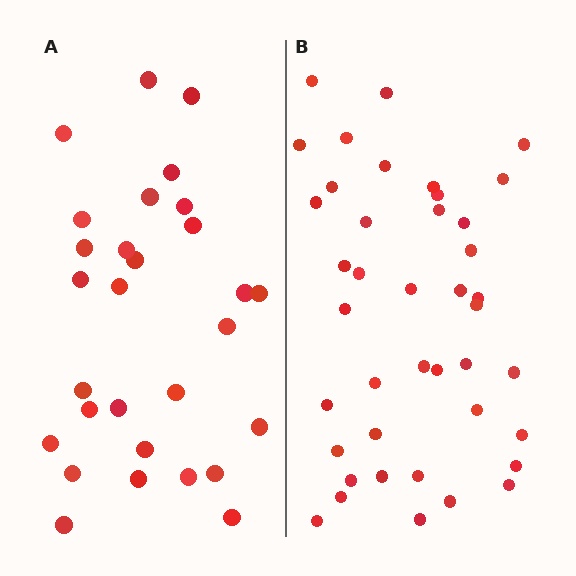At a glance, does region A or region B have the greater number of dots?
Region B (the right region) has more dots.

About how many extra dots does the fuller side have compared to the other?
Region B has roughly 12 or so more dots than region A.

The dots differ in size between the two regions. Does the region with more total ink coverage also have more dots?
No. Region A has more total ink coverage because its dots are larger, but region B actually contains more individual dots. Total area can be misleading — the number of items is what matters here.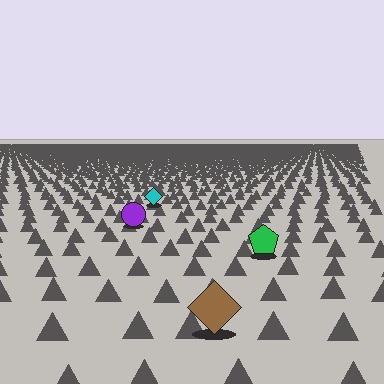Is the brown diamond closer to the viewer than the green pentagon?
Yes. The brown diamond is closer — you can tell from the texture gradient: the ground texture is coarser near it.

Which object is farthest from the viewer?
The cyan diamond is farthest from the viewer. It appears smaller and the ground texture around it is denser.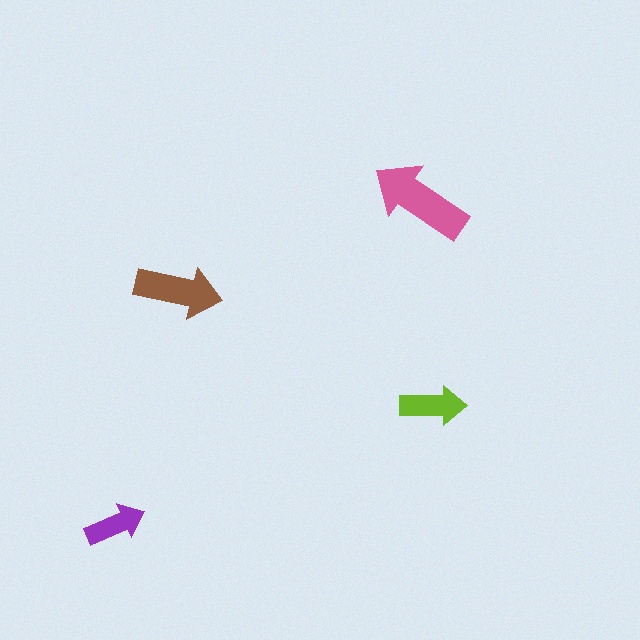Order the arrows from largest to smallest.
the pink one, the brown one, the lime one, the purple one.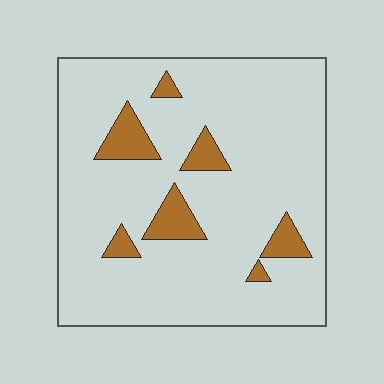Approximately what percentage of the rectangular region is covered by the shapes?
Approximately 10%.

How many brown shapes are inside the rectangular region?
7.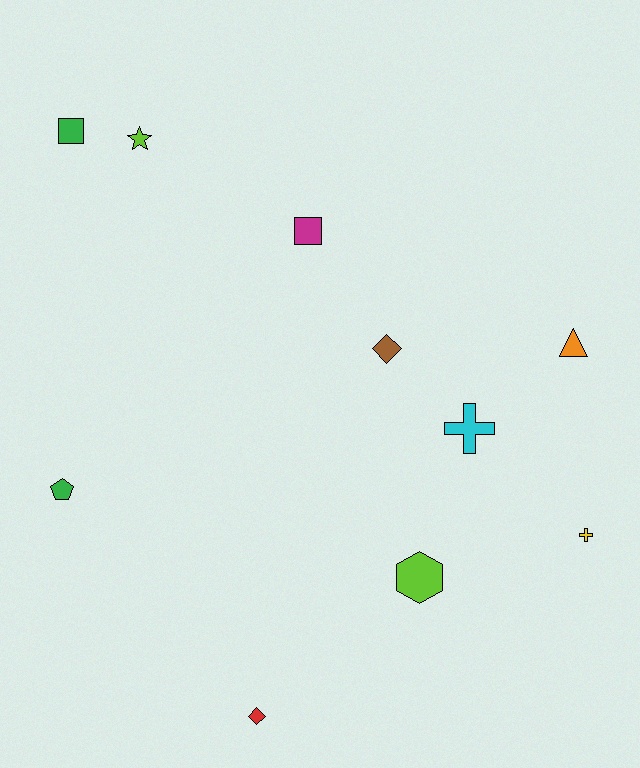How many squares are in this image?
There are 2 squares.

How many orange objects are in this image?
There is 1 orange object.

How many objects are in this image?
There are 10 objects.